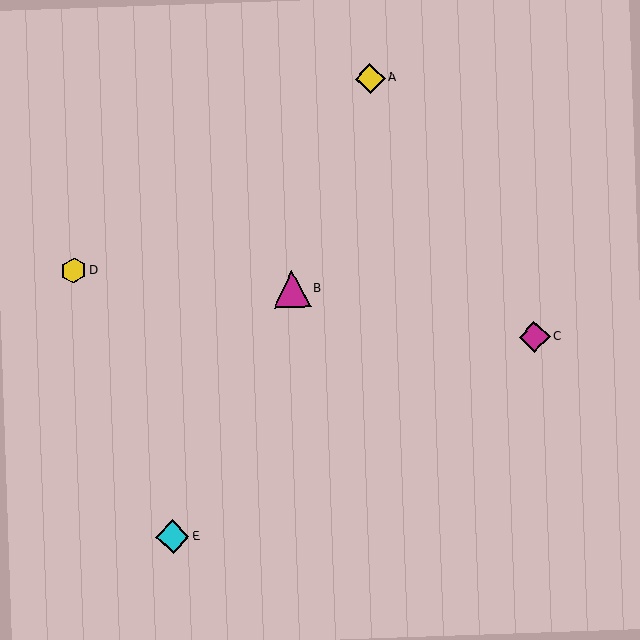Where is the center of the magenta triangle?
The center of the magenta triangle is at (292, 289).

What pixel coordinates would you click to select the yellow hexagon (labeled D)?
Click at (74, 270) to select the yellow hexagon D.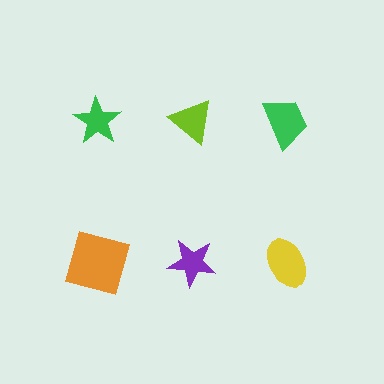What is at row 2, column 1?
An orange square.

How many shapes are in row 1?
3 shapes.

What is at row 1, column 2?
A lime triangle.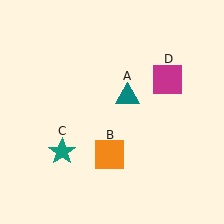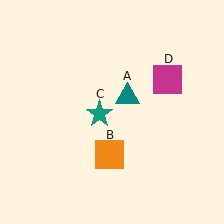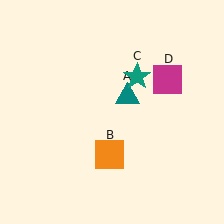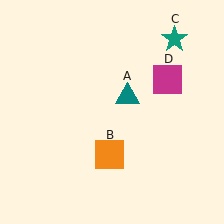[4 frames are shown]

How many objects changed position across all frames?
1 object changed position: teal star (object C).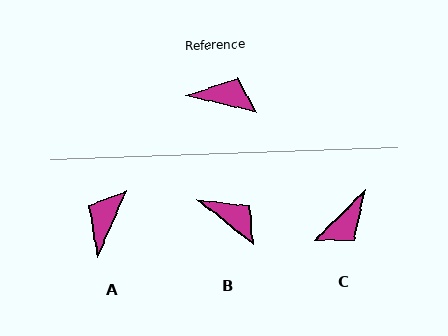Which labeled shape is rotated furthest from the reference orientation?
C, about 122 degrees away.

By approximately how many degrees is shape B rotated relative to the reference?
Approximately 25 degrees clockwise.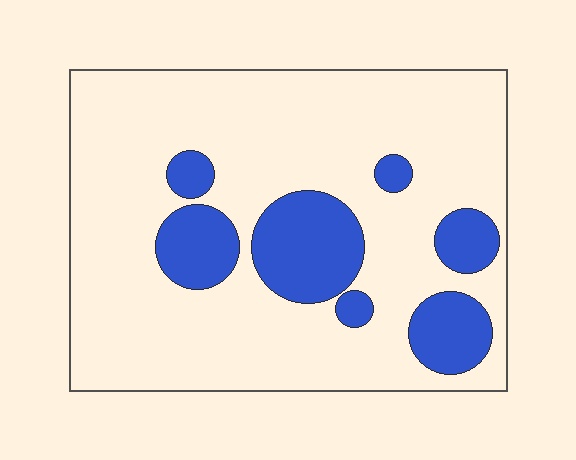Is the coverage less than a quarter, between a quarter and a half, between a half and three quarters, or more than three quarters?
Less than a quarter.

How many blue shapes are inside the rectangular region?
7.